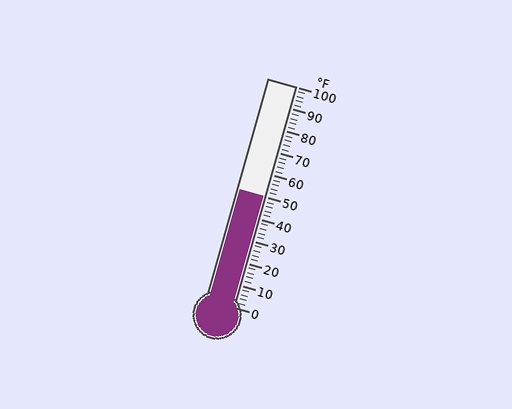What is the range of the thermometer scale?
The thermometer scale ranges from 0°F to 100°F.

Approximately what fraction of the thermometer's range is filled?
The thermometer is filled to approximately 50% of its range.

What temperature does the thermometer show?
The thermometer shows approximately 50°F.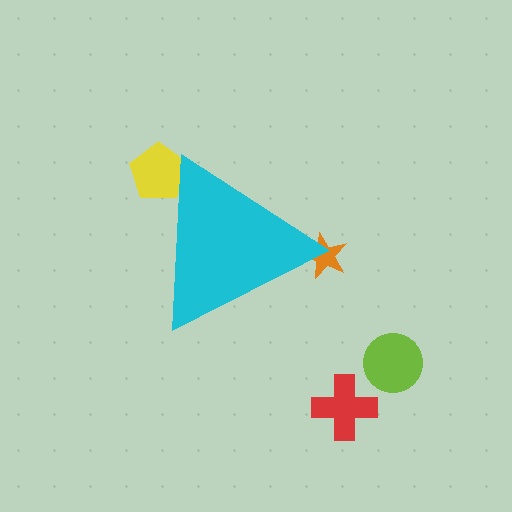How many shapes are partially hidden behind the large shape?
2 shapes are partially hidden.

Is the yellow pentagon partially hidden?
Yes, the yellow pentagon is partially hidden behind the cyan triangle.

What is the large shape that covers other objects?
A cyan triangle.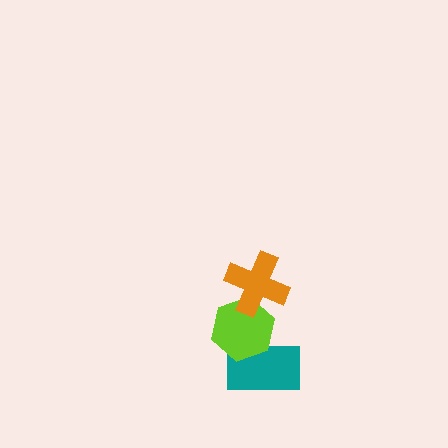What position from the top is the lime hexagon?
The lime hexagon is 2nd from the top.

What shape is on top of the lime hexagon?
The orange cross is on top of the lime hexagon.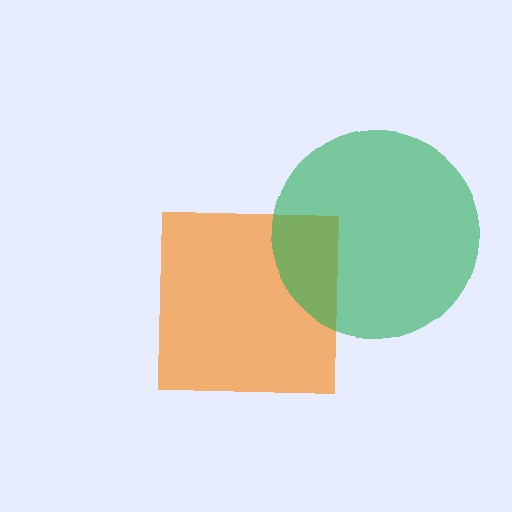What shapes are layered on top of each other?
The layered shapes are: an orange square, a green circle.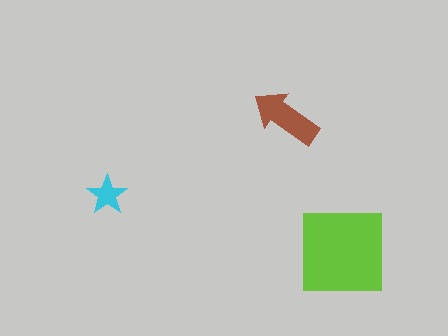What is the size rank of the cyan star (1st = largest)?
3rd.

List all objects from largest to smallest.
The lime square, the brown arrow, the cyan star.